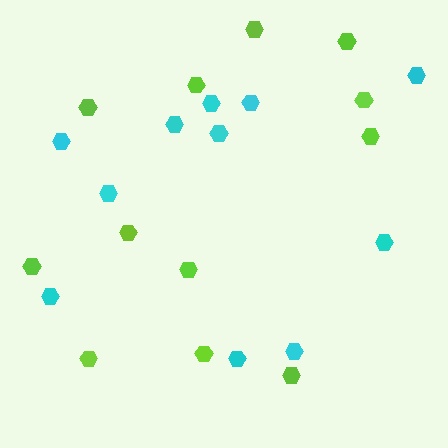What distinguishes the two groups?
There are 2 groups: one group of lime hexagons (12) and one group of cyan hexagons (11).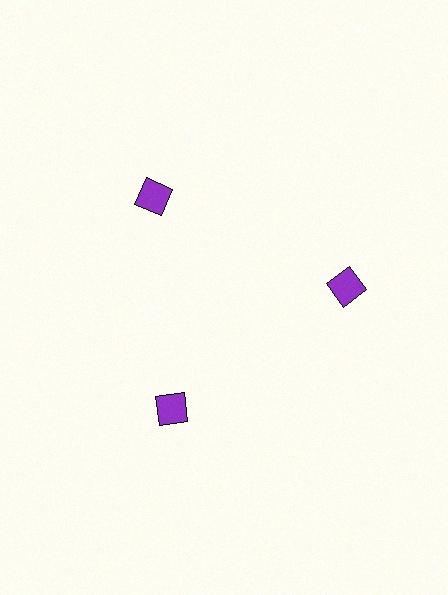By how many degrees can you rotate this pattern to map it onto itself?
The pattern maps onto itself every 120 degrees of rotation.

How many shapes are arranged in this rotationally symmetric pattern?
There are 3 shapes, arranged in 3 groups of 1.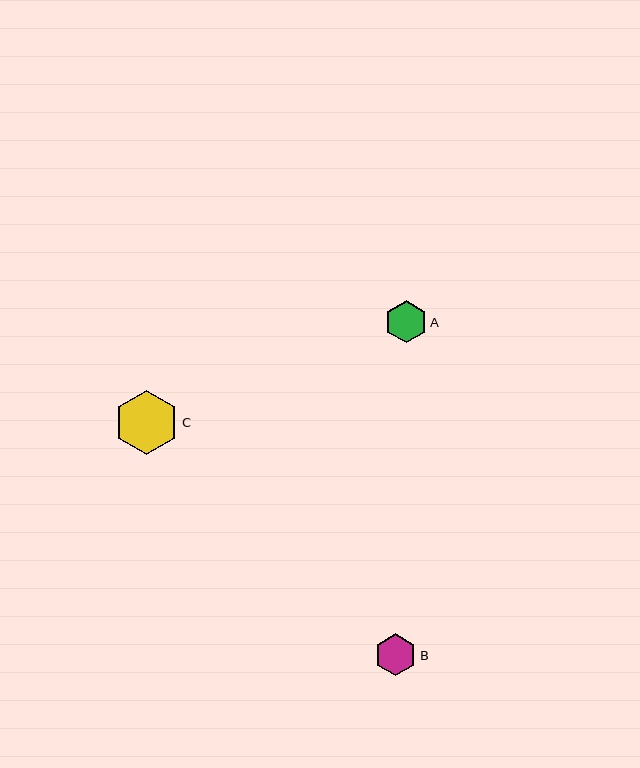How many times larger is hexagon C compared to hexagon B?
Hexagon C is approximately 1.5 times the size of hexagon B.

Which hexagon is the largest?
Hexagon C is the largest with a size of approximately 64 pixels.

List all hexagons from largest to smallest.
From largest to smallest: C, B, A.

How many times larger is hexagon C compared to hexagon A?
Hexagon C is approximately 1.5 times the size of hexagon A.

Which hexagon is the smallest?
Hexagon A is the smallest with a size of approximately 42 pixels.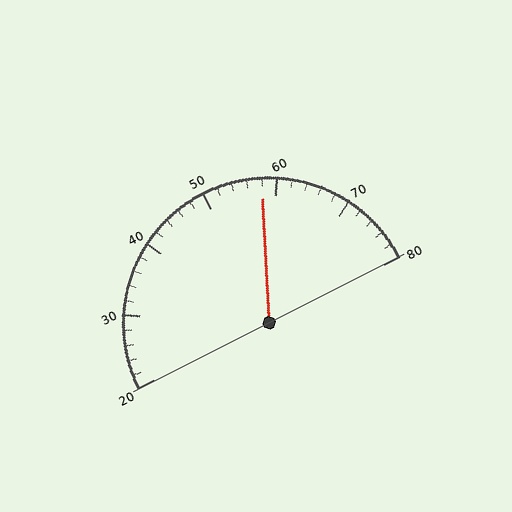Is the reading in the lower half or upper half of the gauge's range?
The reading is in the upper half of the range (20 to 80).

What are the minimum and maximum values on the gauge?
The gauge ranges from 20 to 80.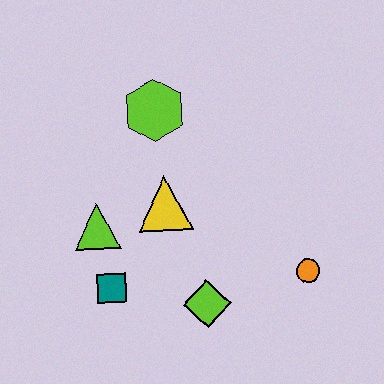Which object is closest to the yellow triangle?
The lime triangle is closest to the yellow triangle.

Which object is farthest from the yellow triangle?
The orange circle is farthest from the yellow triangle.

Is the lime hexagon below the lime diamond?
No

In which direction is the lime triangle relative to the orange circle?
The lime triangle is to the left of the orange circle.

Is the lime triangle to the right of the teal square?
No